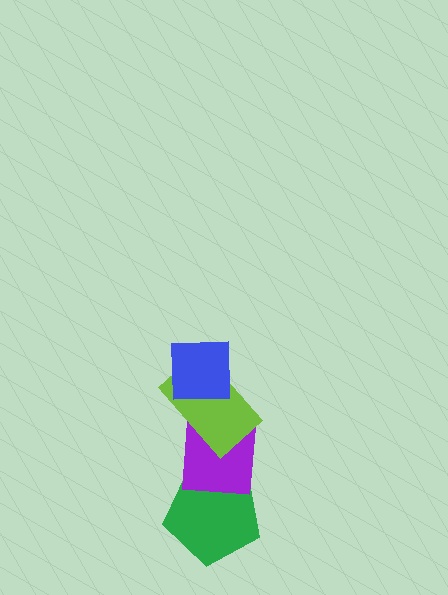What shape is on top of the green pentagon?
The purple square is on top of the green pentagon.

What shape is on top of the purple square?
The lime rectangle is on top of the purple square.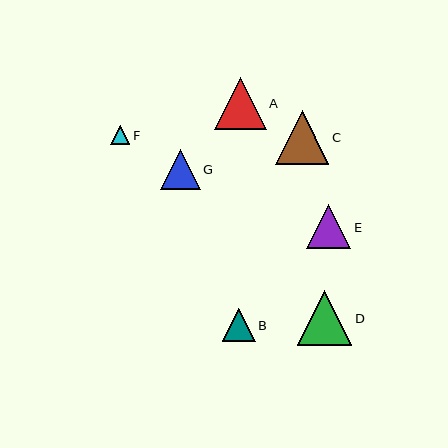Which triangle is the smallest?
Triangle F is the smallest with a size of approximately 19 pixels.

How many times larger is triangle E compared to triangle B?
Triangle E is approximately 1.3 times the size of triangle B.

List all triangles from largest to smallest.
From largest to smallest: D, C, A, E, G, B, F.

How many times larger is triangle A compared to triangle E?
Triangle A is approximately 1.2 times the size of triangle E.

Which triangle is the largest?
Triangle D is the largest with a size of approximately 54 pixels.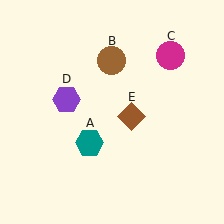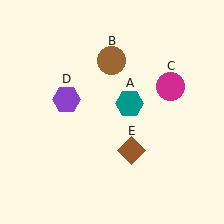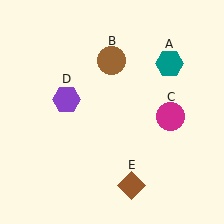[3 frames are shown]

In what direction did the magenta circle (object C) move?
The magenta circle (object C) moved down.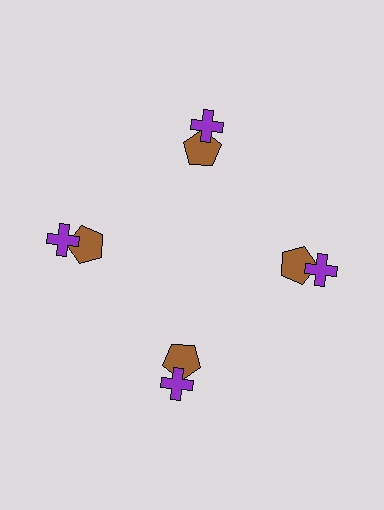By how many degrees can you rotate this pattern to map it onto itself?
The pattern maps onto itself every 90 degrees of rotation.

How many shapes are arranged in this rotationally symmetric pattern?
There are 8 shapes, arranged in 4 groups of 2.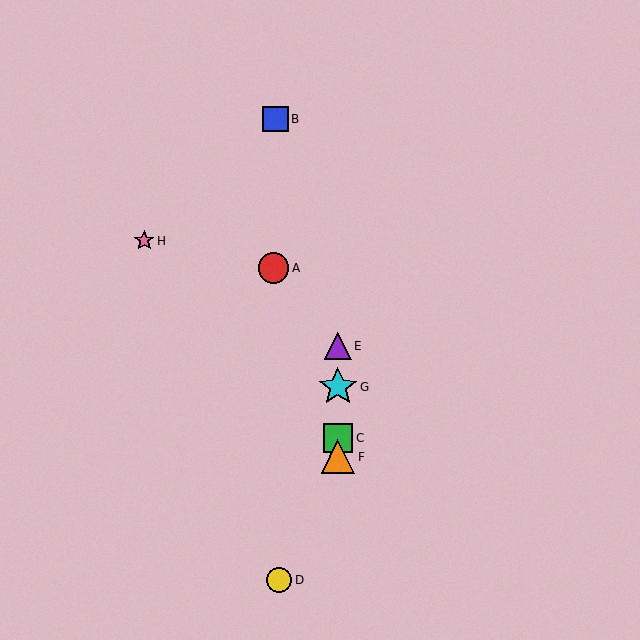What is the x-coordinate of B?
Object B is at x≈275.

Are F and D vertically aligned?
No, F is at x≈338 and D is at x≈279.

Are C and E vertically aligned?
Yes, both are at x≈338.